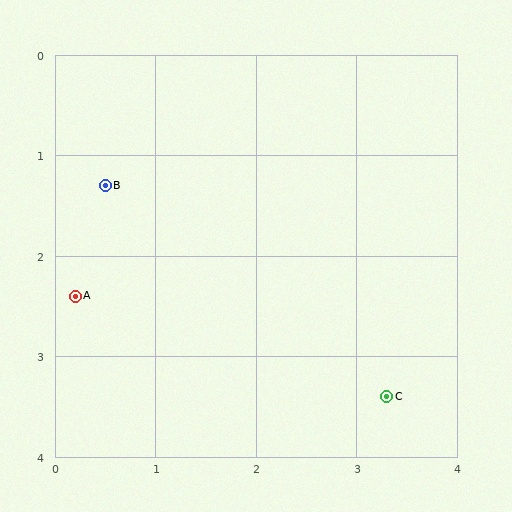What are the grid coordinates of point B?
Point B is at approximately (0.5, 1.3).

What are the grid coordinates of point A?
Point A is at approximately (0.2, 2.4).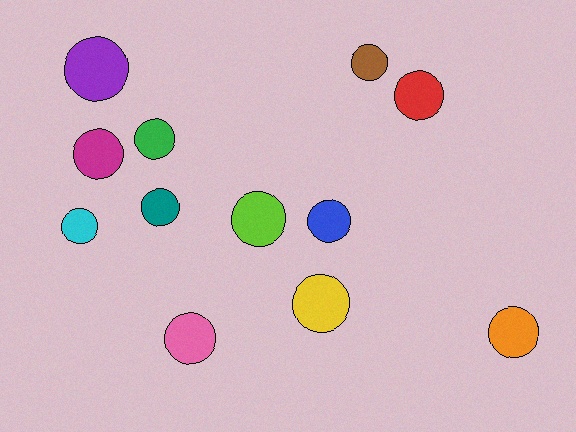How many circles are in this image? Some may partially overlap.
There are 12 circles.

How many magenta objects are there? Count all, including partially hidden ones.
There is 1 magenta object.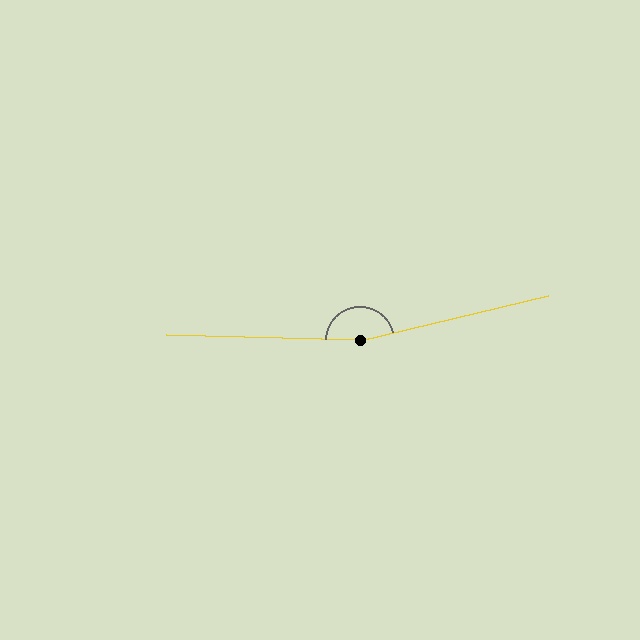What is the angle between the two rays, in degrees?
Approximately 165 degrees.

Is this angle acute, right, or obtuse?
It is obtuse.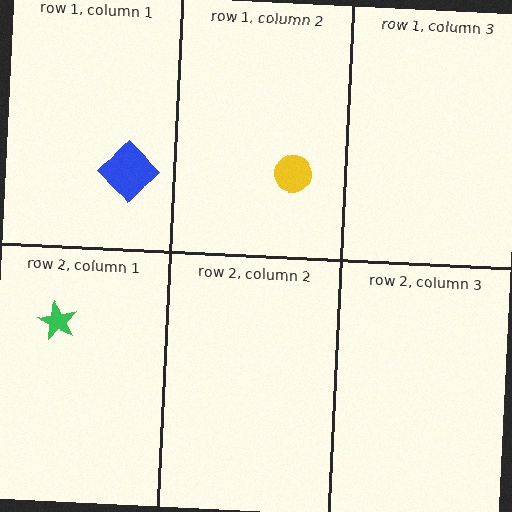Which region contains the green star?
The row 2, column 1 region.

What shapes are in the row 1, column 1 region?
The blue diamond.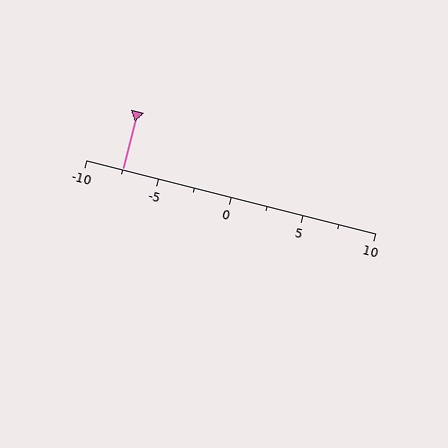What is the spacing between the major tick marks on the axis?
The major ticks are spaced 5 apart.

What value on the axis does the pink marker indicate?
The marker indicates approximately -7.5.